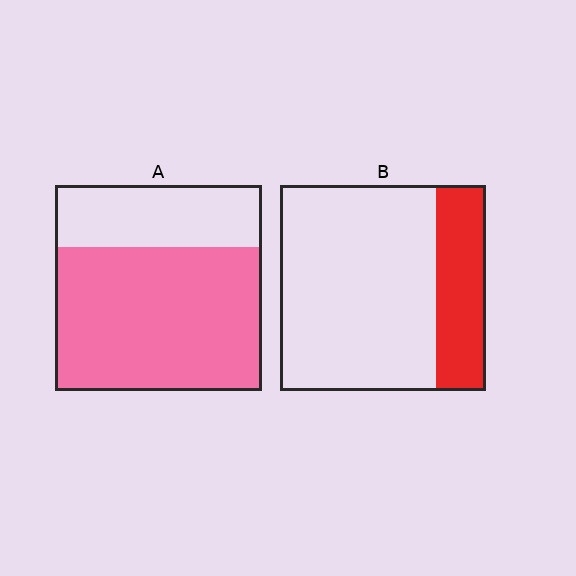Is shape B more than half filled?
No.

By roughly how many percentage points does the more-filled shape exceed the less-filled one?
By roughly 45 percentage points (A over B).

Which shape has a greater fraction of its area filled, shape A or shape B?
Shape A.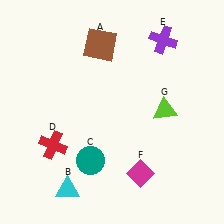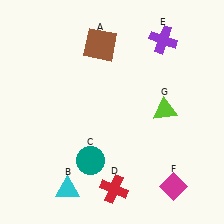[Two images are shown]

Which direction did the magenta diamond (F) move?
The magenta diamond (F) moved right.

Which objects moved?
The objects that moved are: the red cross (D), the magenta diamond (F).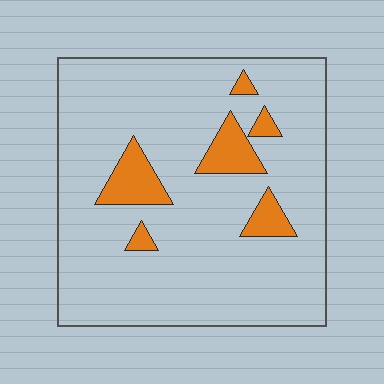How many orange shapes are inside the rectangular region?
6.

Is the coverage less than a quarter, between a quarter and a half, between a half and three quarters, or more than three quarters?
Less than a quarter.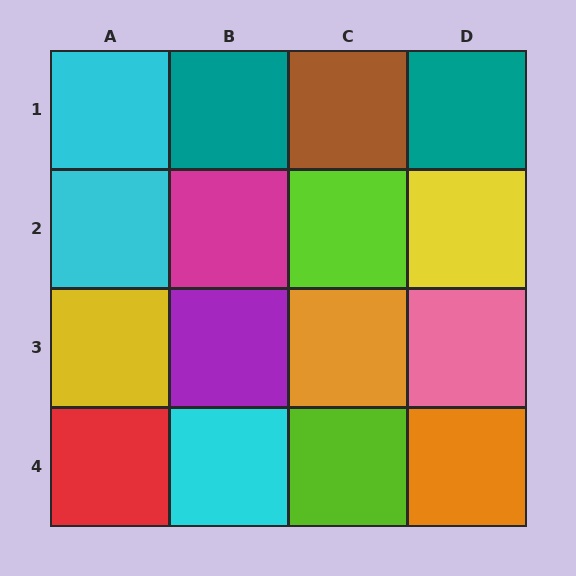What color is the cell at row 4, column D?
Orange.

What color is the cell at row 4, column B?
Cyan.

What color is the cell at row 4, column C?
Lime.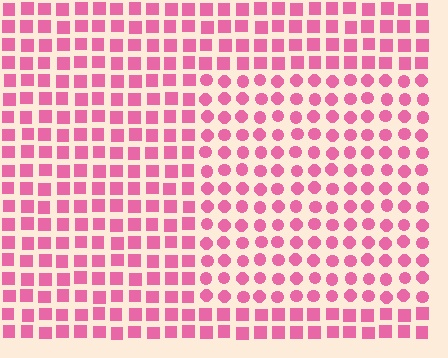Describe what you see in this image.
The image is filled with small pink elements arranged in a uniform grid. A rectangle-shaped region contains circles, while the surrounding area contains squares. The boundary is defined purely by the change in element shape.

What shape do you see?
I see a rectangle.